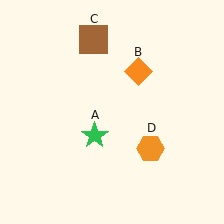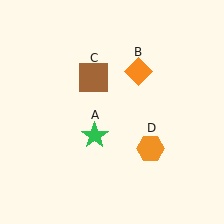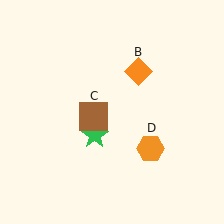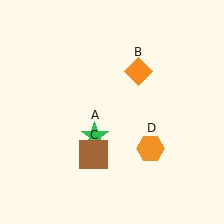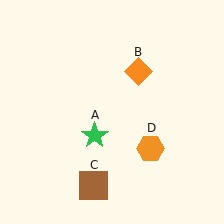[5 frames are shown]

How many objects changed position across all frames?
1 object changed position: brown square (object C).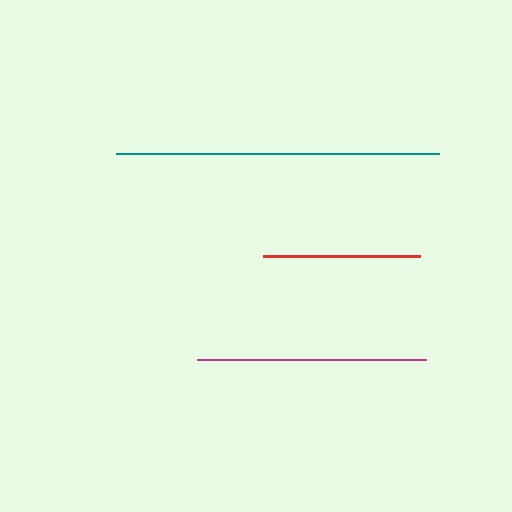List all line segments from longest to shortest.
From longest to shortest: teal, magenta, red.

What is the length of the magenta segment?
The magenta segment is approximately 230 pixels long.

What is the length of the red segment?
The red segment is approximately 158 pixels long.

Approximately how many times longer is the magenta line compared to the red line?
The magenta line is approximately 1.5 times the length of the red line.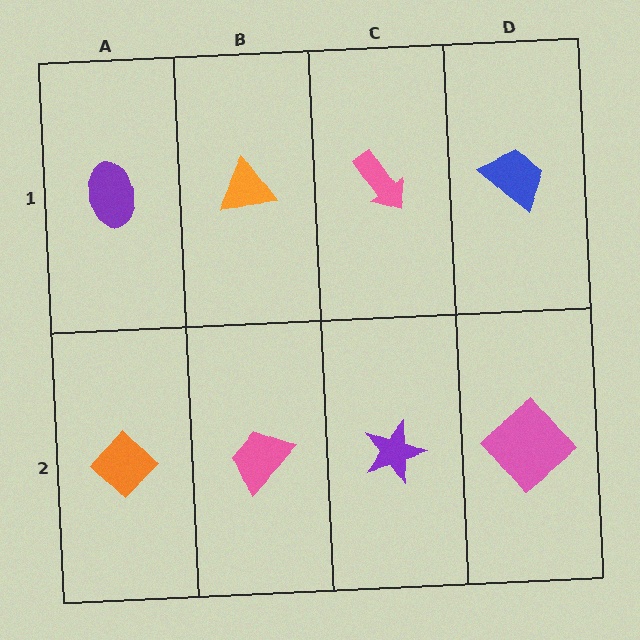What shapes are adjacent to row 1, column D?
A pink diamond (row 2, column D), a pink arrow (row 1, column C).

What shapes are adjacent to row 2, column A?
A purple ellipse (row 1, column A), a pink trapezoid (row 2, column B).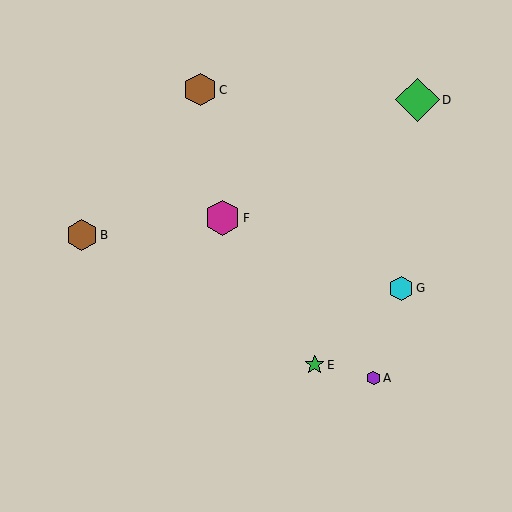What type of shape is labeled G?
Shape G is a cyan hexagon.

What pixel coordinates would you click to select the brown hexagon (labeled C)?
Click at (200, 90) to select the brown hexagon C.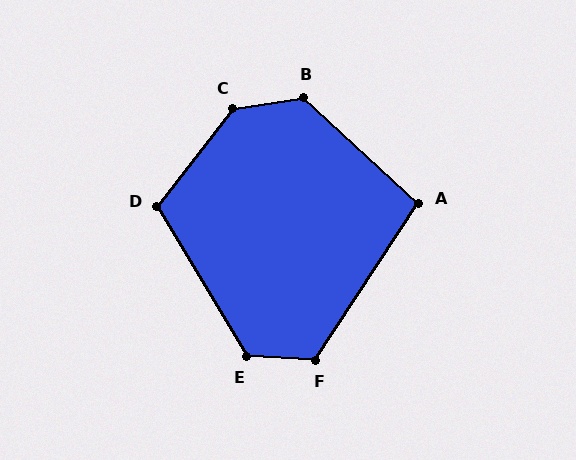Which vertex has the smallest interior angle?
A, at approximately 99 degrees.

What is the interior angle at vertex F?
Approximately 120 degrees (obtuse).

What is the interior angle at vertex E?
Approximately 124 degrees (obtuse).